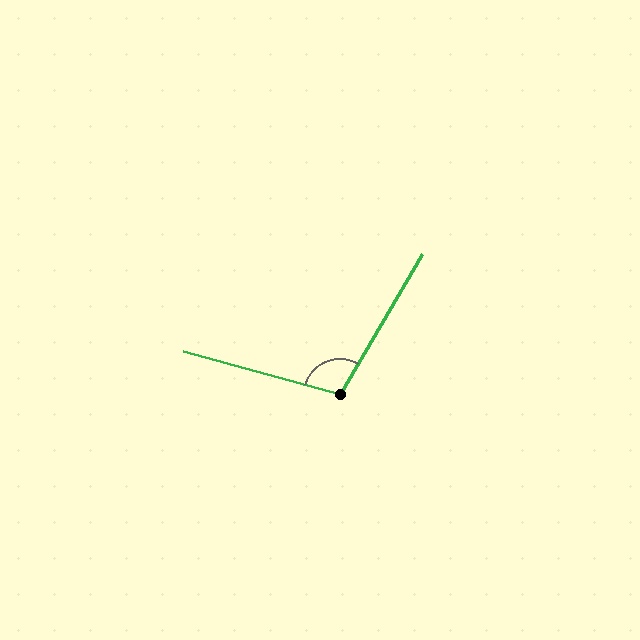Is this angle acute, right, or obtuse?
It is obtuse.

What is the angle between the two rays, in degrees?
Approximately 105 degrees.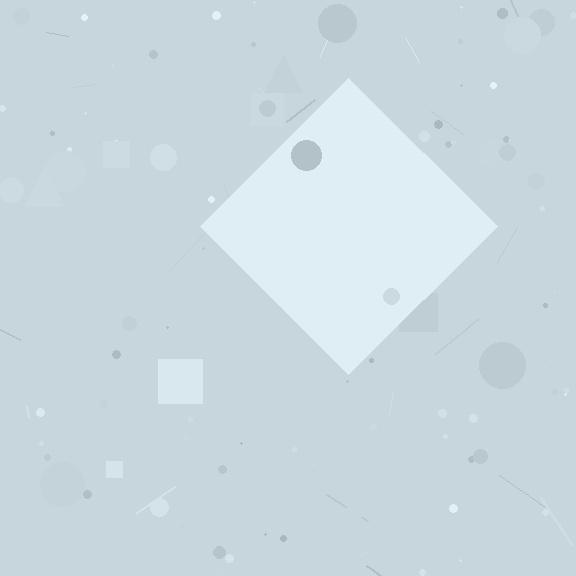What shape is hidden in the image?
A diamond is hidden in the image.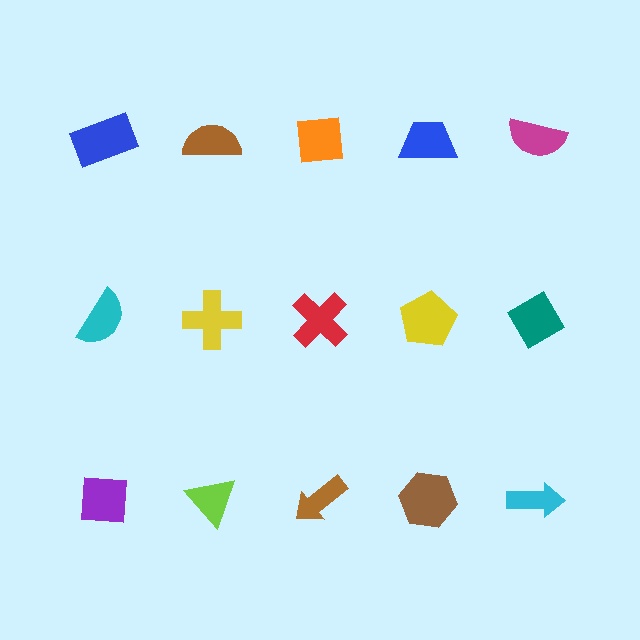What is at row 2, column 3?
A red cross.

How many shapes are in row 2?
5 shapes.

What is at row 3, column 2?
A lime triangle.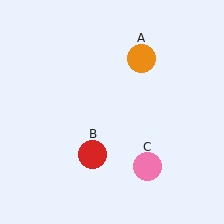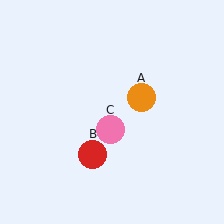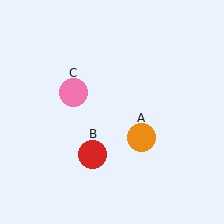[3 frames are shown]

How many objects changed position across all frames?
2 objects changed position: orange circle (object A), pink circle (object C).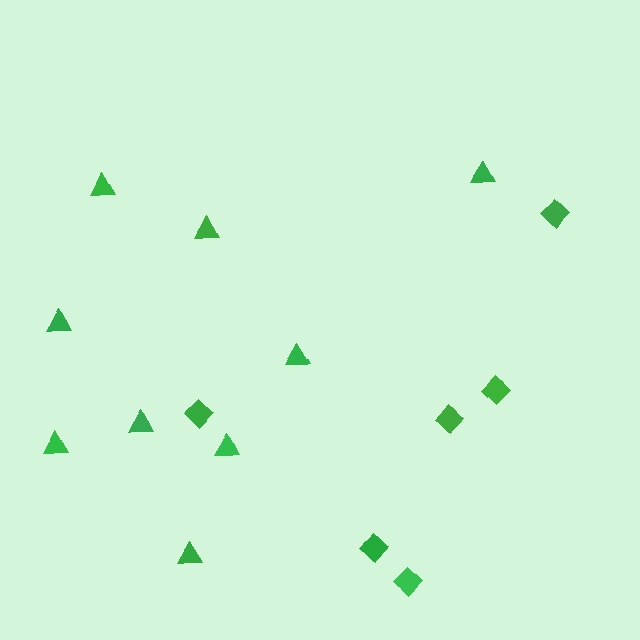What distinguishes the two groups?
There are 2 groups: one group of diamonds (6) and one group of triangles (9).